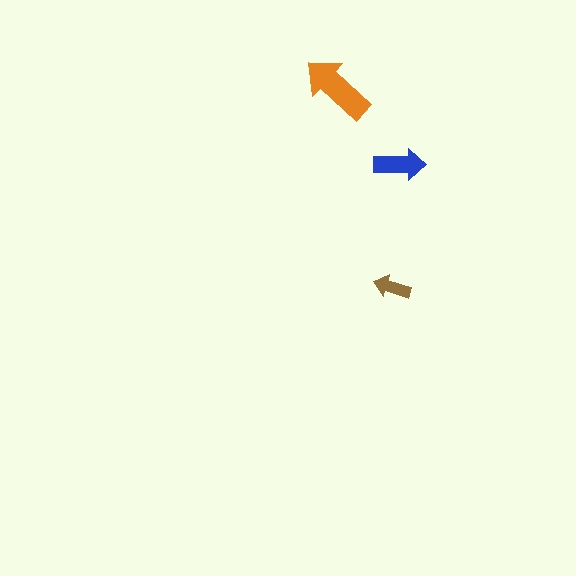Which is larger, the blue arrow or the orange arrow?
The orange one.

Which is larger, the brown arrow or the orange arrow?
The orange one.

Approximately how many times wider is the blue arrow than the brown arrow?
About 1.5 times wider.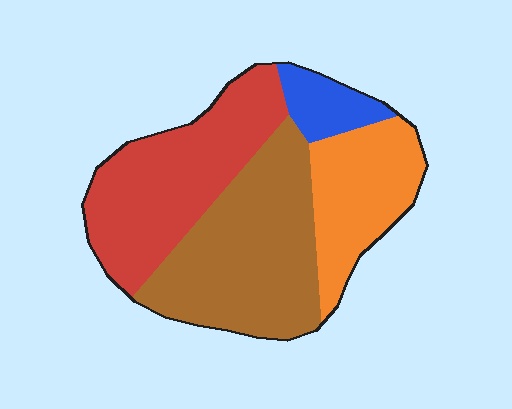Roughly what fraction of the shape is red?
Red takes up about one third (1/3) of the shape.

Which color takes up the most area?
Brown, at roughly 35%.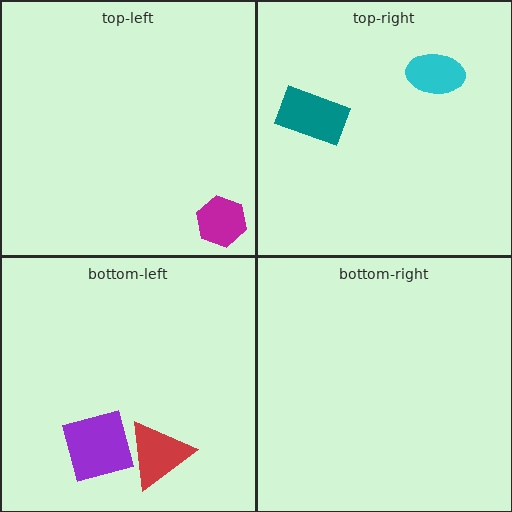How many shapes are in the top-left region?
1.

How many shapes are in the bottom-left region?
2.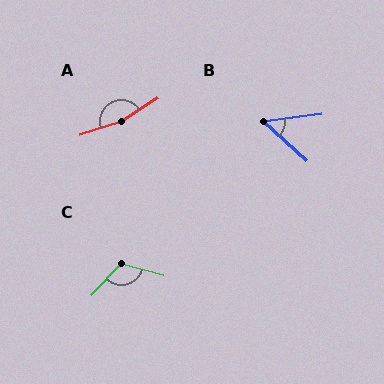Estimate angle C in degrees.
Approximately 118 degrees.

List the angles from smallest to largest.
B (50°), C (118°), A (166°).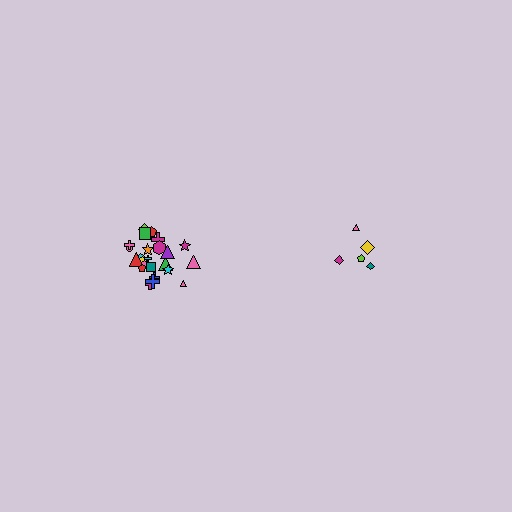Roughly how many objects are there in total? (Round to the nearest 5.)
Roughly 30 objects in total.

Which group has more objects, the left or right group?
The left group.